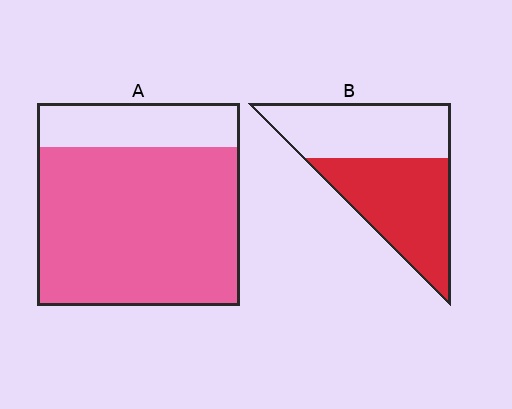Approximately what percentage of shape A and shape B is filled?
A is approximately 80% and B is approximately 55%.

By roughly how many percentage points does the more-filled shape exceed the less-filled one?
By roughly 25 percentage points (A over B).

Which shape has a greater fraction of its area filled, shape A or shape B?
Shape A.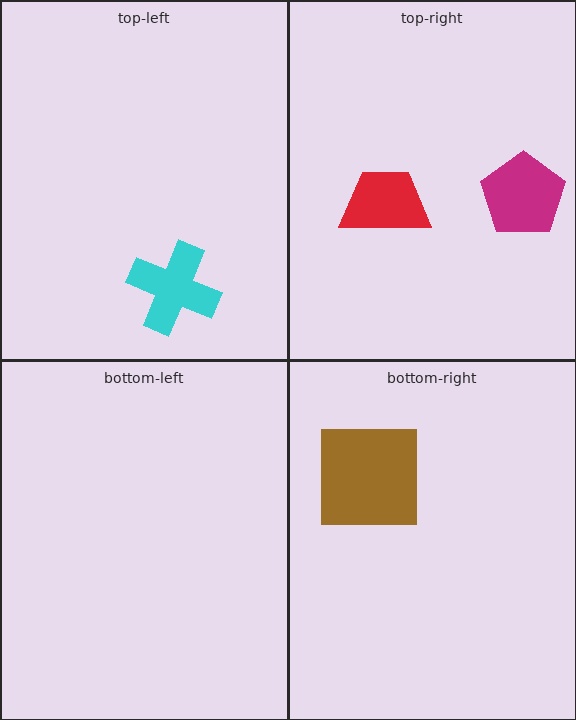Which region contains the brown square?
The bottom-right region.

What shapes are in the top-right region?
The red trapezoid, the magenta pentagon.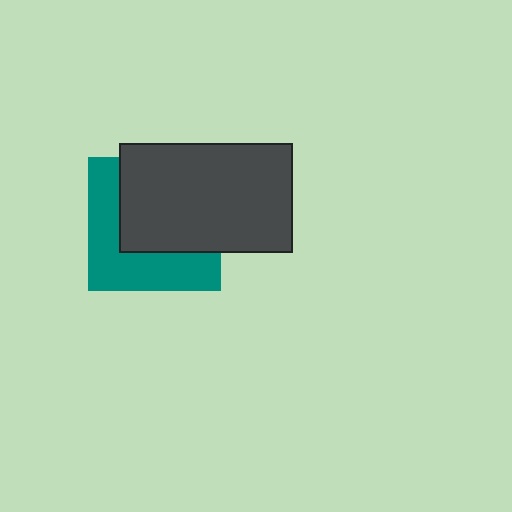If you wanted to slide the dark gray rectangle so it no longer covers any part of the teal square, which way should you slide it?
Slide it toward the upper-right — that is the most direct way to separate the two shapes.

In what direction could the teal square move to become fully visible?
The teal square could move toward the lower-left. That would shift it out from behind the dark gray rectangle entirely.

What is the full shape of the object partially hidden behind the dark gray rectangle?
The partially hidden object is a teal square.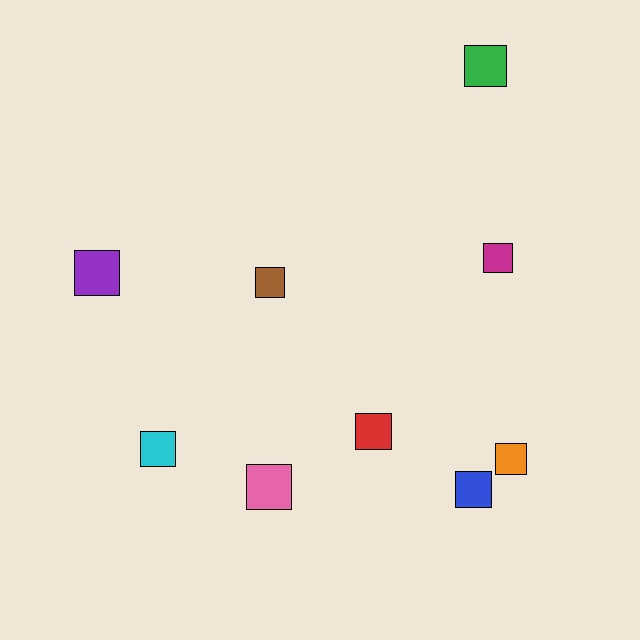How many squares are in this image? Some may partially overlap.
There are 9 squares.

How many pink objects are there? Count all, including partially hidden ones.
There is 1 pink object.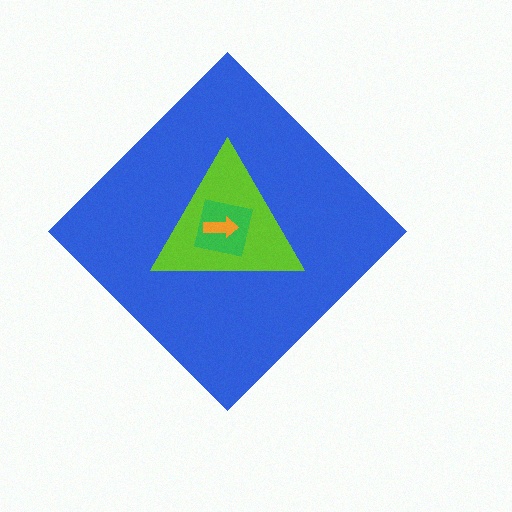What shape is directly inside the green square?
The orange arrow.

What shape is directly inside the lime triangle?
The green square.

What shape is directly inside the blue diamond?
The lime triangle.